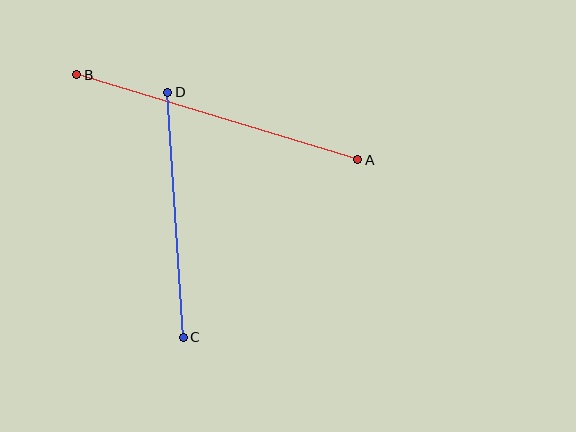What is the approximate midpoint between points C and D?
The midpoint is at approximately (176, 215) pixels.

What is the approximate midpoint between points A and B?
The midpoint is at approximately (217, 117) pixels.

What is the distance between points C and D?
The distance is approximately 245 pixels.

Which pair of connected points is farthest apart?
Points A and B are farthest apart.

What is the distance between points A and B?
The distance is approximately 294 pixels.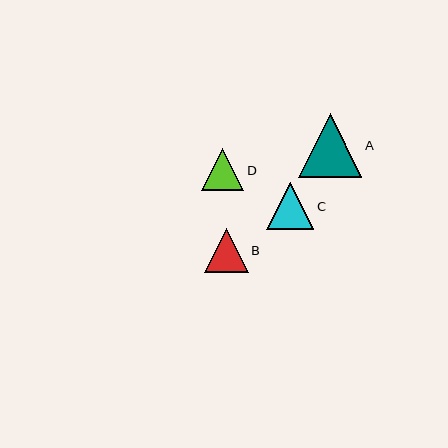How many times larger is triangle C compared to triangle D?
Triangle C is approximately 1.1 times the size of triangle D.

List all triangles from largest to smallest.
From largest to smallest: A, C, B, D.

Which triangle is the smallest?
Triangle D is the smallest with a size of approximately 42 pixels.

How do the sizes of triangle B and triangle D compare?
Triangle B and triangle D are approximately the same size.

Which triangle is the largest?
Triangle A is the largest with a size of approximately 64 pixels.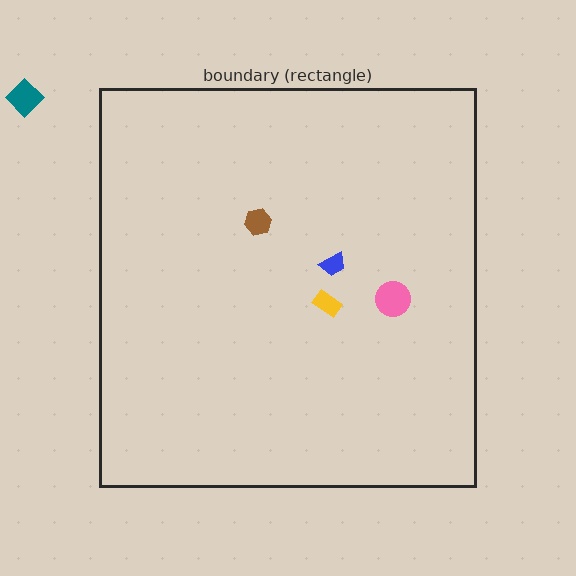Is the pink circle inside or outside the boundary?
Inside.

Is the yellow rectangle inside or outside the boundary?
Inside.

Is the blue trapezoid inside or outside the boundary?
Inside.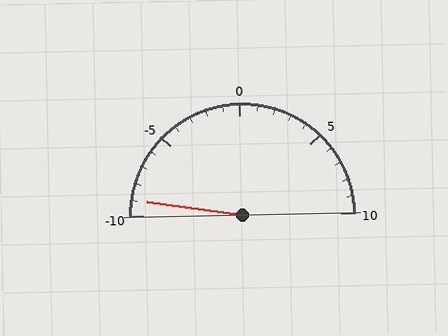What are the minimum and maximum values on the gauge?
The gauge ranges from -10 to 10.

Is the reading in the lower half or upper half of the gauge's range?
The reading is in the lower half of the range (-10 to 10).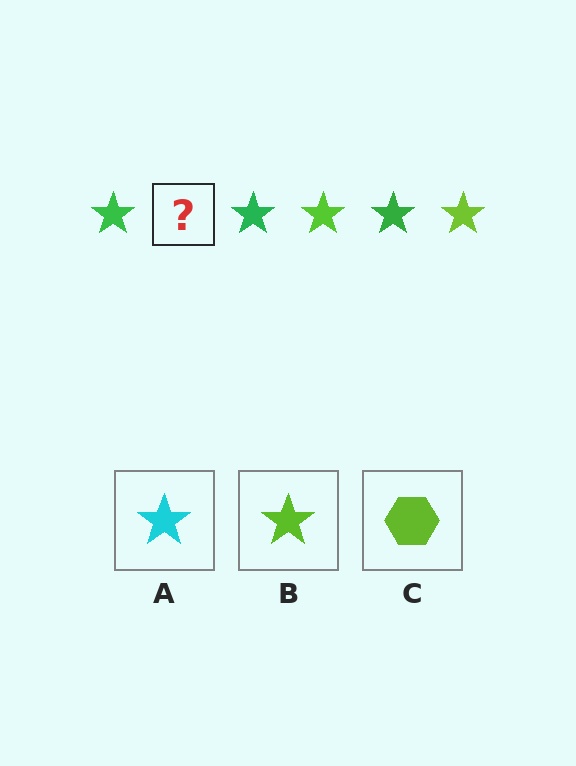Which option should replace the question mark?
Option B.